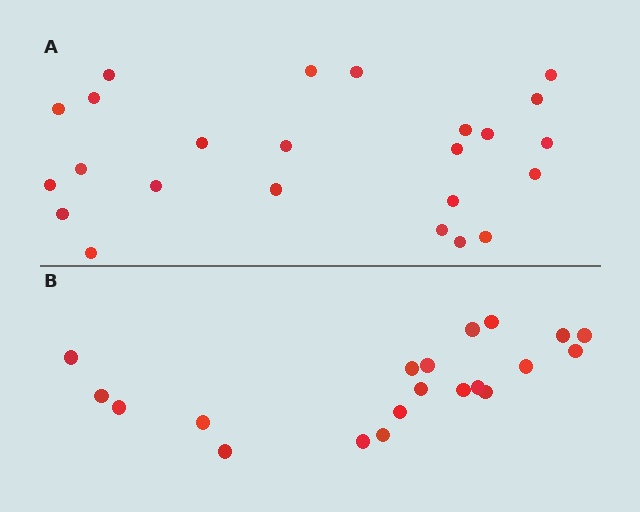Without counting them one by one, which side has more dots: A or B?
Region A (the top region) has more dots.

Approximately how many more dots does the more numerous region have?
Region A has about 4 more dots than region B.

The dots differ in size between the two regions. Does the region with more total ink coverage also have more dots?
No. Region B has more total ink coverage because its dots are larger, but region A actually contains more individual dots. Total area can be misleading — the number of items is what matters here.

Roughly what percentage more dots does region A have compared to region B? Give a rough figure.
About 20% more.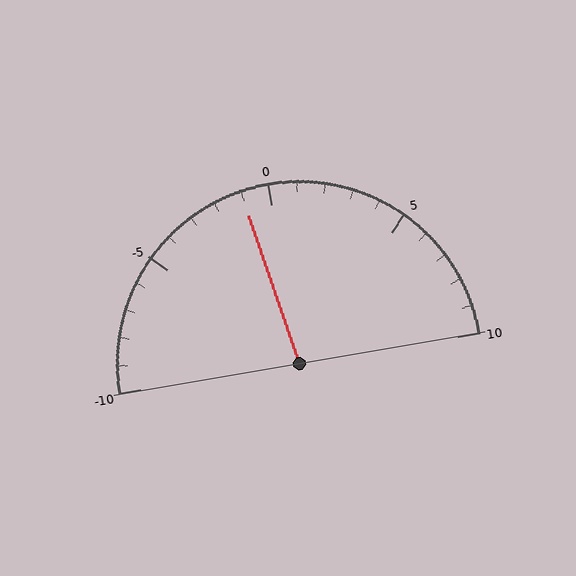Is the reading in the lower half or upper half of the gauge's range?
The reading is in the lower half of the range (-10 to 10).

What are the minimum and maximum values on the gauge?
The gauge ranges from -10 to 10.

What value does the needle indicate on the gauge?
The needle indicates approximately -1.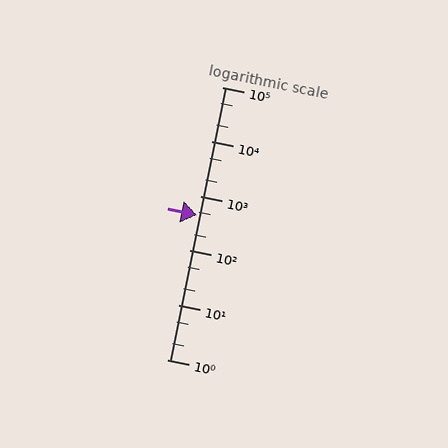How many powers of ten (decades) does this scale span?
The scale spans 5 decades, from 1 to 100000.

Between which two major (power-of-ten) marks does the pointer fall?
The pointer is between 100 and 1000.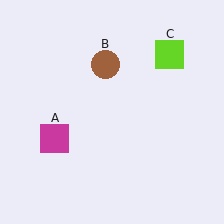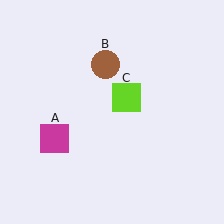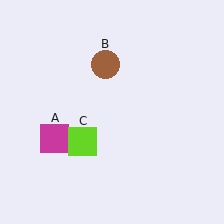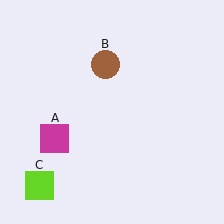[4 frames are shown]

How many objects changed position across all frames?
1 object changed position: lime square (object C).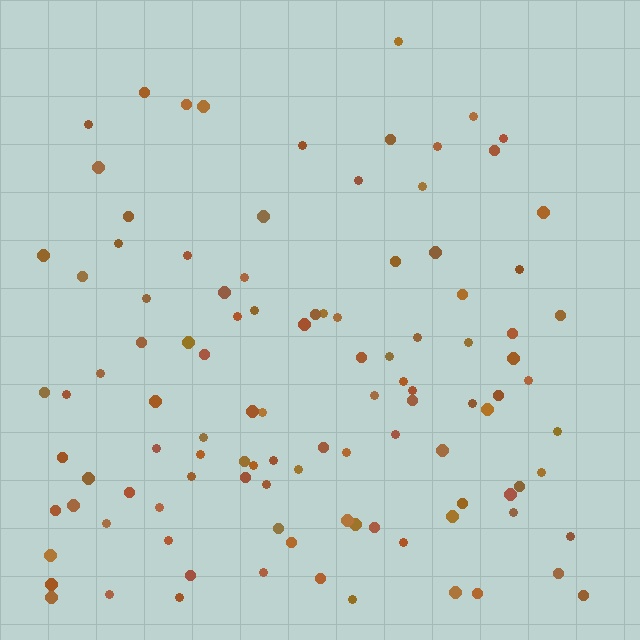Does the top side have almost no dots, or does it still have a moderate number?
Still a moderate number, just noticeably fewer than the bottom.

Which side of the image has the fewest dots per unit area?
The top.